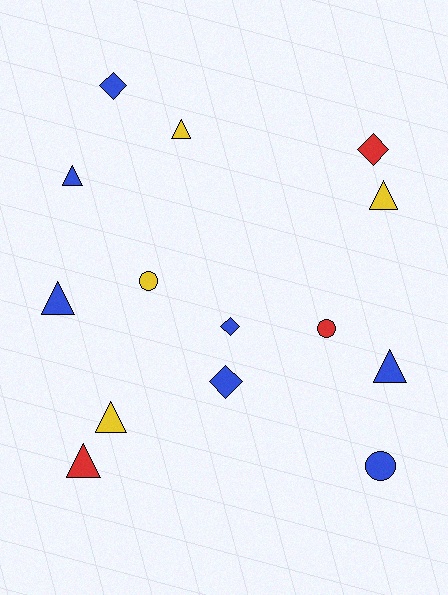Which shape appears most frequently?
Triangle, with 7 objects.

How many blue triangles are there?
There are 3 blue triangles.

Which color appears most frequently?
Blue, with 7 objects.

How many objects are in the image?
There are 14 objects.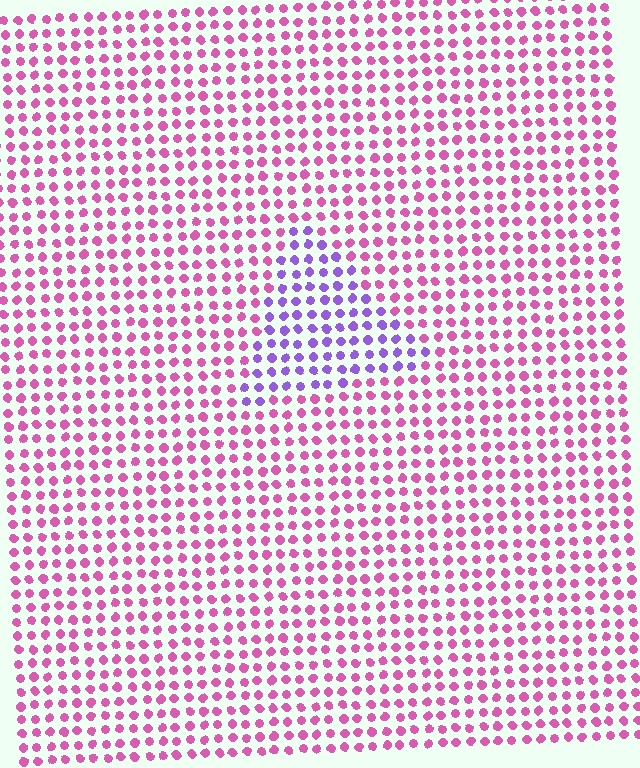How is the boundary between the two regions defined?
The boundary is defined purely by a slight shift in hue (about 52 degrees). Spacing, size, and orientation are identical on both sides.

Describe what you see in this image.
The image is filled with small pink elements in a uniform arrangement. A triangle-shaped region is visible where the elements are tinted to a slightly different hue, forming a subtle color boundary.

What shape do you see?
I see a triangle.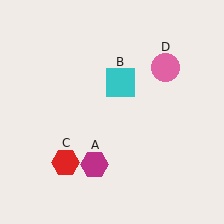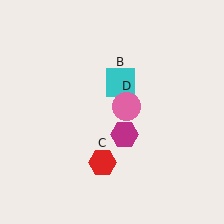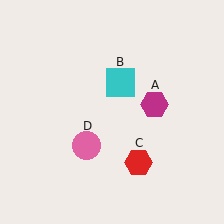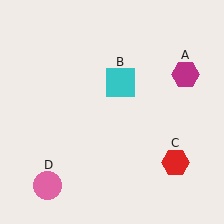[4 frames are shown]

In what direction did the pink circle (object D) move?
The pink circle (object D) moved down and to the left.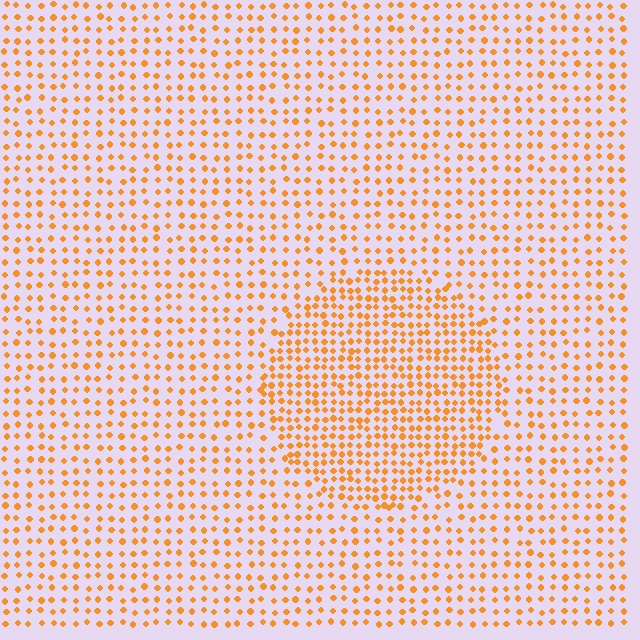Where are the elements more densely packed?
The elements are more densely packed inside the circle boundary.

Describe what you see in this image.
The image contains small orange elements arranged at two different densities. A circle-shaped region is visible where the elements are more densely packed than the surrounding area.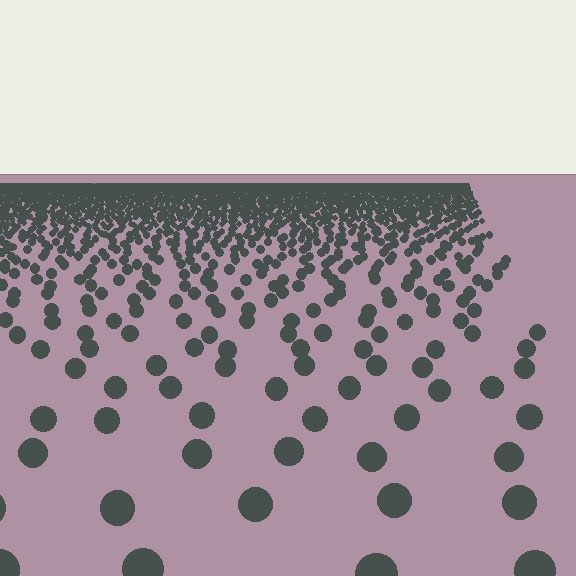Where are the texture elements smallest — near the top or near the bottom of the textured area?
Near the top.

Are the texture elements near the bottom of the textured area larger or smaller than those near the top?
Larger. Near the bottom, elements are closer to the viewer and appear at a bigger on-screen size.